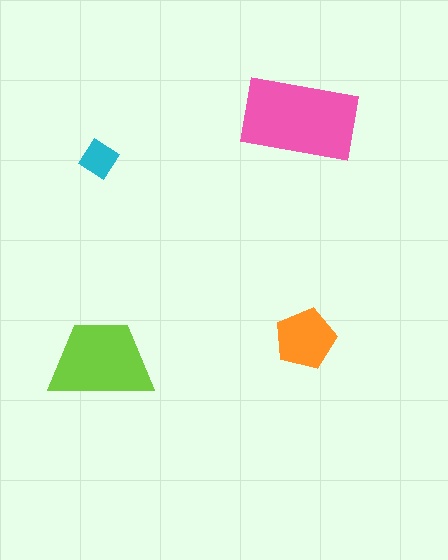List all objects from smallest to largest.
The cyan diamond, the orange pentagon, the lime trapezoid, the pink rectangle.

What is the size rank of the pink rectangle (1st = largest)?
1st.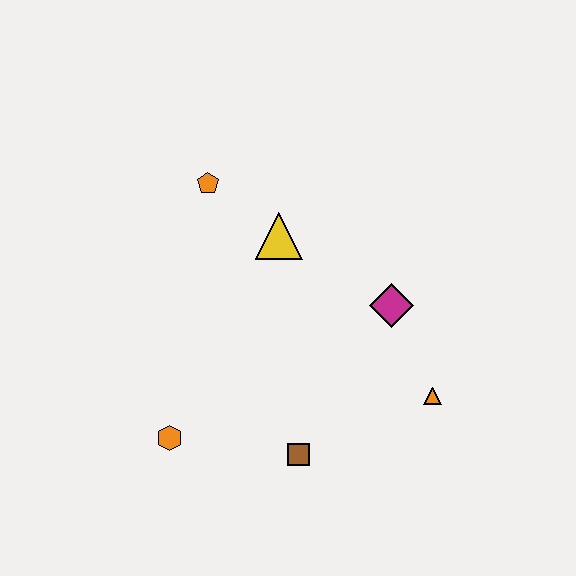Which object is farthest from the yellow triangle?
The orange hexagon is farthest from the yellow triangle.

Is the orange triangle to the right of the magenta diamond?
Yes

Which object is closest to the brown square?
The orange hexagon is closest to the brown square.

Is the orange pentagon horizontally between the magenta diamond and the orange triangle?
No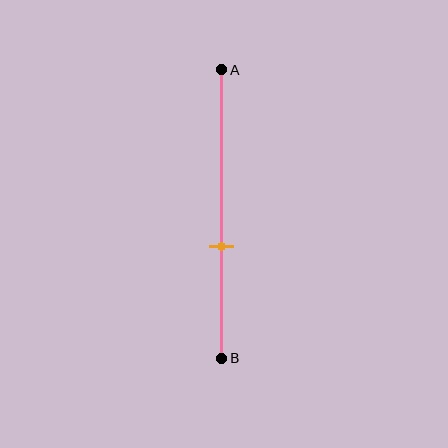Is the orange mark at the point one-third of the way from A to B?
No, the mark is at about 60% from A, not at the 33% one-third point.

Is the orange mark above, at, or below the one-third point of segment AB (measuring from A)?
The orange mark is below the one-third point of segment AB.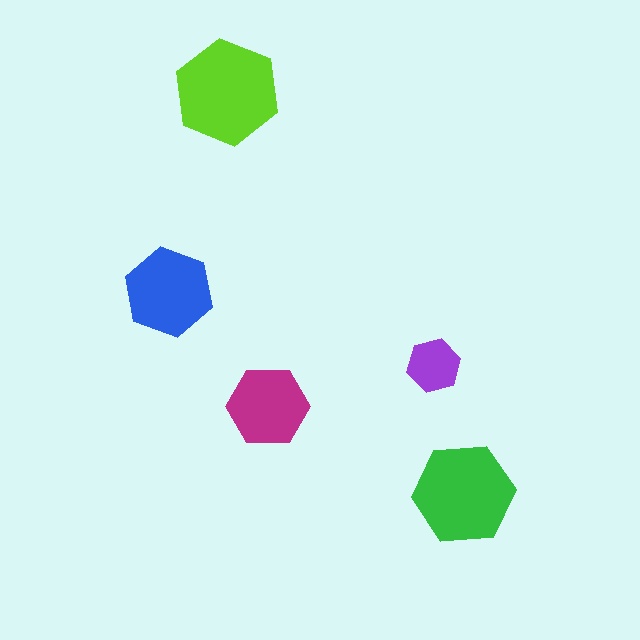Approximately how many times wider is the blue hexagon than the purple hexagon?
About 1.5 times wider.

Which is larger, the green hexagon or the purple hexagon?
The green one.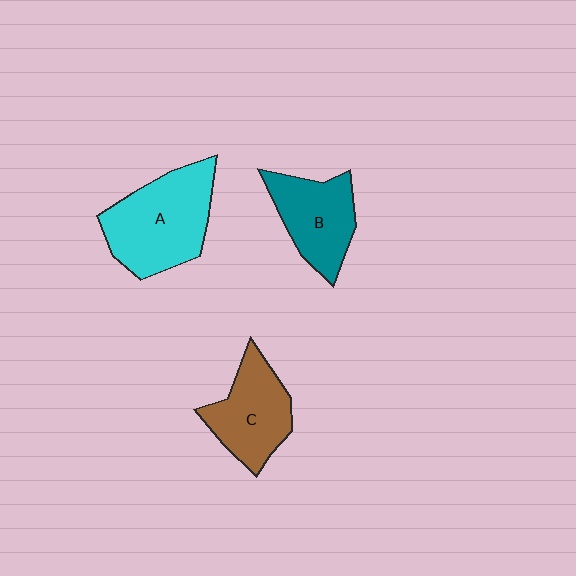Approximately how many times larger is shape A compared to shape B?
Approximately 1.4 times.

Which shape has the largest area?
Shape A (cyan).